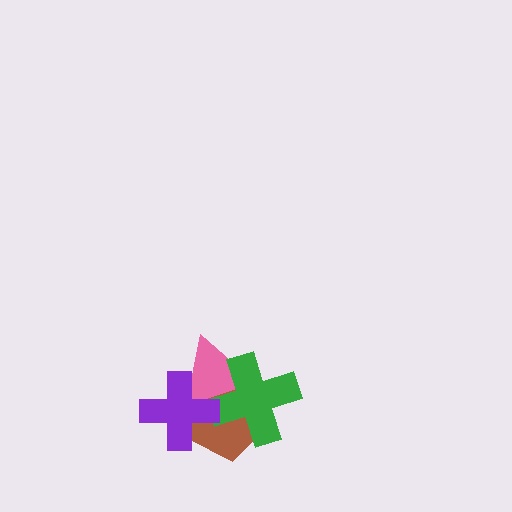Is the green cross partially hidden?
Yes, it is partially covered by another shape.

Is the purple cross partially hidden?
No, no other shape covers it.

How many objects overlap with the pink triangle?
3 objects overlap with the pink triangle.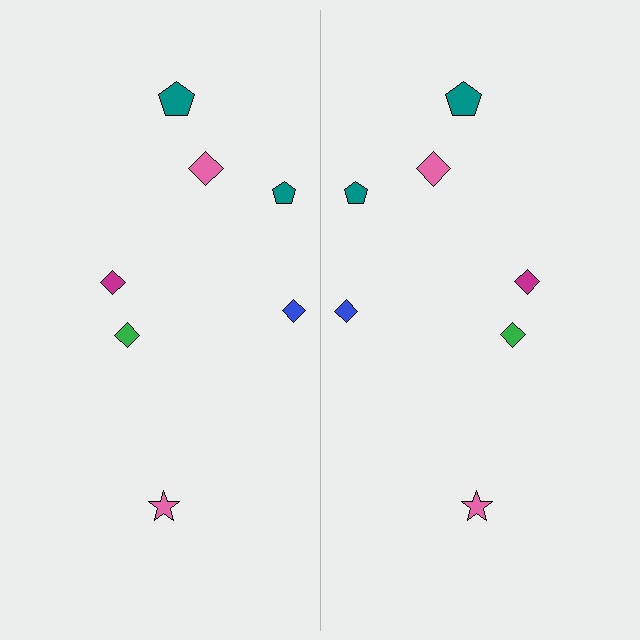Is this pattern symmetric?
Yes, this pattern has bilateral (reflection) symmetry.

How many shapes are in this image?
There are 14 shapes in this image.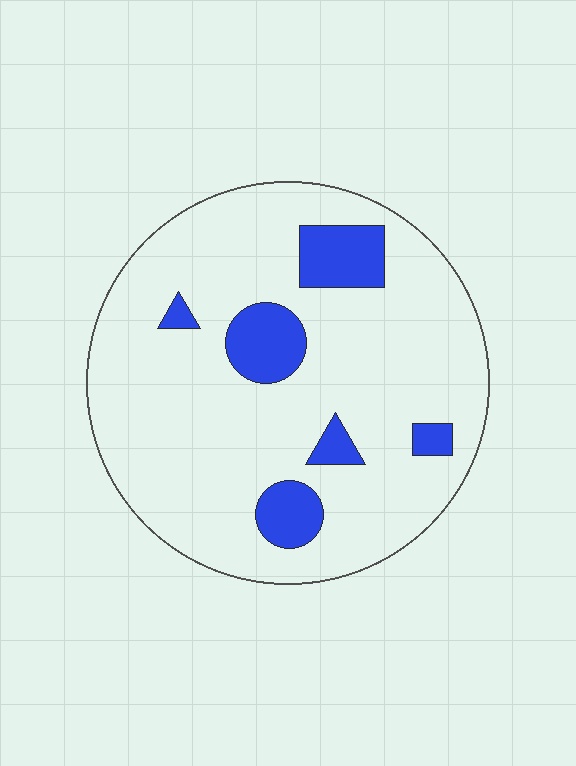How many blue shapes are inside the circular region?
6.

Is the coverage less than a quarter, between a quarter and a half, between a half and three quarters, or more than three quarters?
Less than a quarter.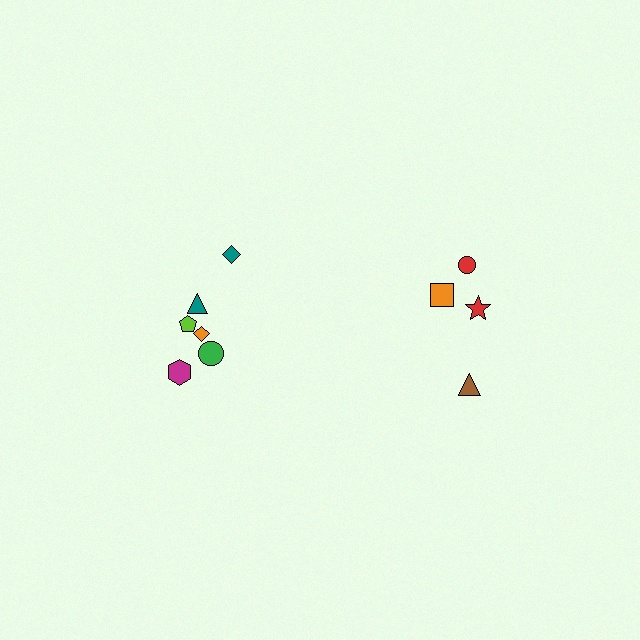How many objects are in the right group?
There are 4 objects.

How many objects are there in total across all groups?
There are 10 objects.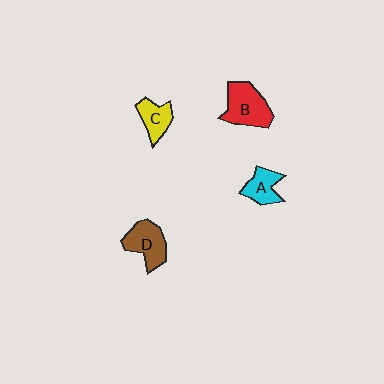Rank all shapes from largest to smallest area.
From largest to smallest: B (red), D (brown), A (cyan), C (yellow).